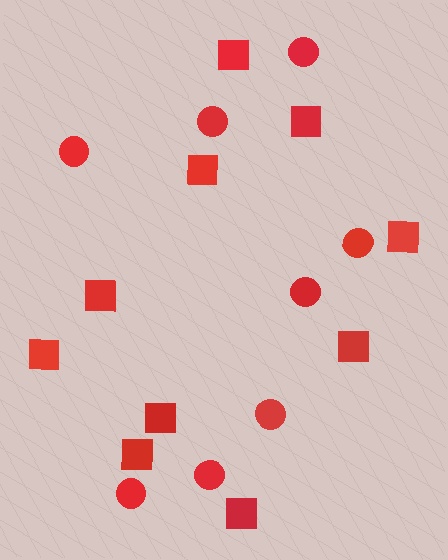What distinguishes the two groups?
There are 2 groups: one group of squares (10) and one group of circles (8).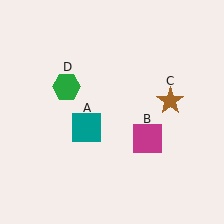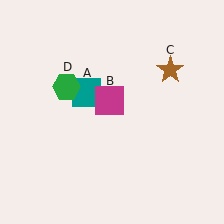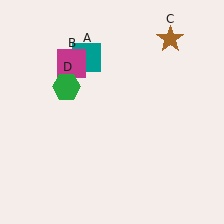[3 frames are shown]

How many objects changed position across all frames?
3 objects changed position: teal square (object A), magenta square (object B), brown star (object C).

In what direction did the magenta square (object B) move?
The magenta square (object B) moved up and to the left.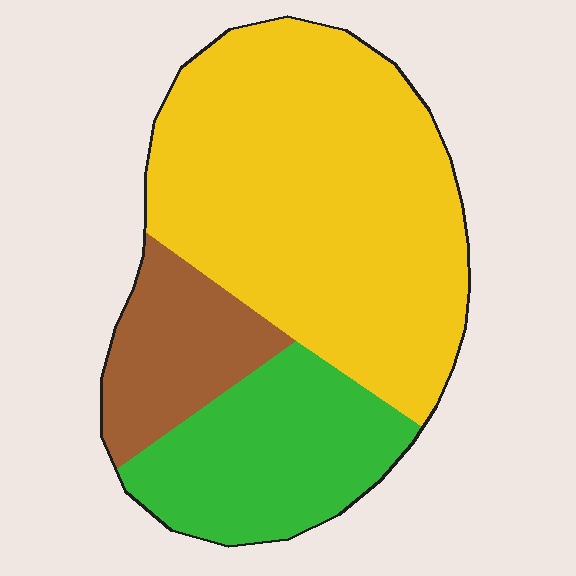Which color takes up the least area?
Brown, at roughly 15%.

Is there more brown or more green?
Green.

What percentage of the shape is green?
Green takes up about one quarter (1/4) of the shape.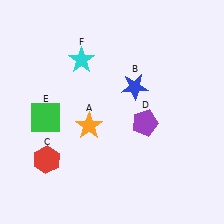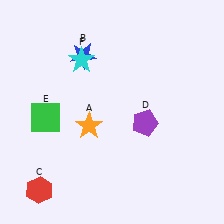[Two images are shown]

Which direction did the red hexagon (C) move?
The red hexagon (C) moved down.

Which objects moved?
The objects that moved are: the blue star (B), the red hexagon (C).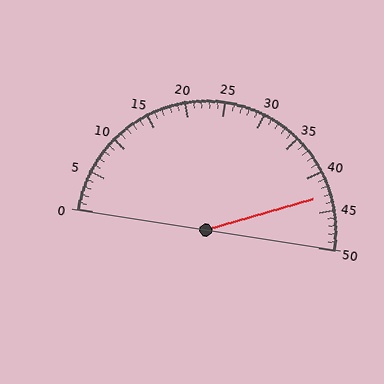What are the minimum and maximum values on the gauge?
The gauge ranges from 0 to 50.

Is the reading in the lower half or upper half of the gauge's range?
The reading is in the upper half of the range (0 to 50).